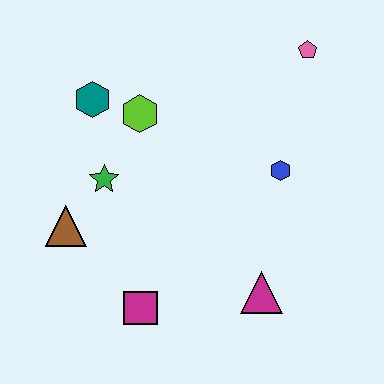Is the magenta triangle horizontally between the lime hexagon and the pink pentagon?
Yes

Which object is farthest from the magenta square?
The pink pentagon is farthest from the magenta square.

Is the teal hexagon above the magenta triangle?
Yes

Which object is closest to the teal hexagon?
The lime hexagon is closest to the teal hexagon.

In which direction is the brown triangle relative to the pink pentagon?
The brown triangle is to the left of the pink pentagon.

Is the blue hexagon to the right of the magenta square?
Yes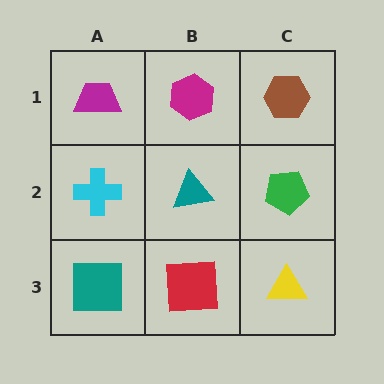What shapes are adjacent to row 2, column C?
A brown hexagon (row 1, column C), a yellow triangle (row 3, column C), a teal triangle (row 2, column B).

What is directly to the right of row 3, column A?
A red square.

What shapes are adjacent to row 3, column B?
A teal triangle (row 2, column B), a teal square (row 3, column A), a yellow triangle (row 3, column C).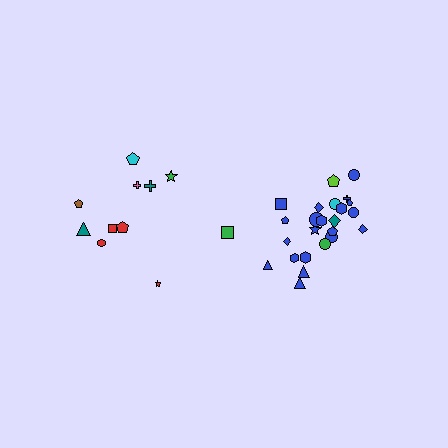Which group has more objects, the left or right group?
The right group.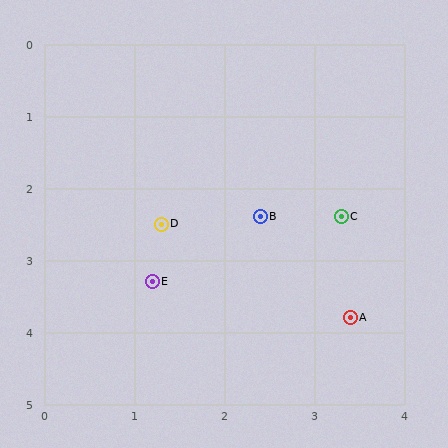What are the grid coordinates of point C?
Point C is at approximately (3.3, 2.4).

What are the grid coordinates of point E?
Point E is at approximately (1.2, 3.3).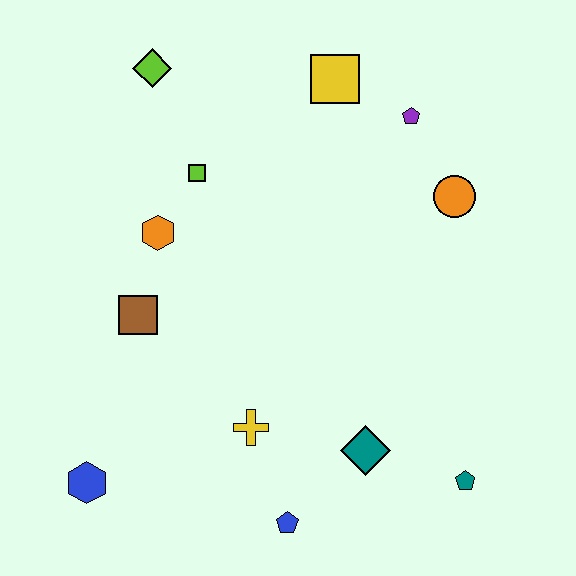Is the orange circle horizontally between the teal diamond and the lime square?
No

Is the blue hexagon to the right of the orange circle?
No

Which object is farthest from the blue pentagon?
The lime diamond is farthest from the blue pentagon.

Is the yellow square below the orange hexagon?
No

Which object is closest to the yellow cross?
The blue pentagon is closest to the yellow cross.